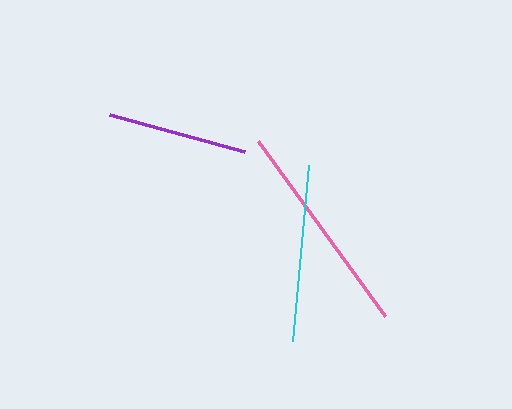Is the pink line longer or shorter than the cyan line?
The pink line is longer than the cyan line.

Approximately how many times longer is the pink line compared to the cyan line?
The pink line is approximately 1.2 times the length of the cyan line.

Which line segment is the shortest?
The purple line is the shortest at approximately 140 pixels.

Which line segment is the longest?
The pink line is the longest at approximately 216 pixels.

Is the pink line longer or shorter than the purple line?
The pink line is longer than the purple line.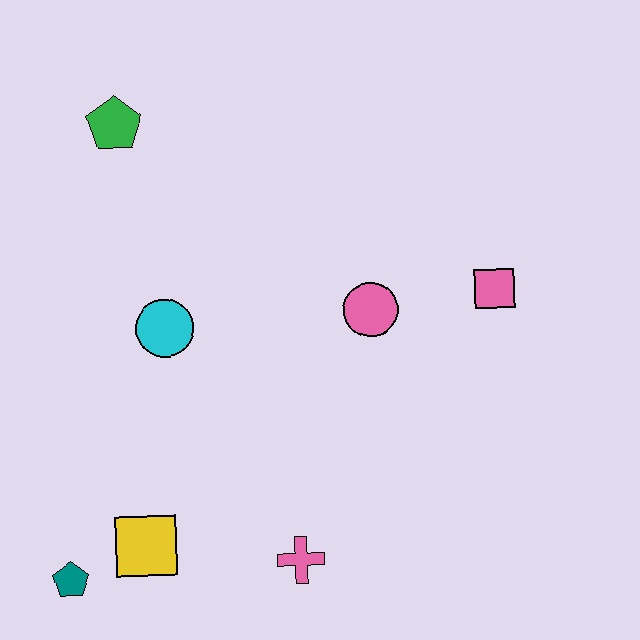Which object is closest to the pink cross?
The yellow square is closest to the pink cross.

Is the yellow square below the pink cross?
No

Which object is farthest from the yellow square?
The pink square is farthest from the yellow square.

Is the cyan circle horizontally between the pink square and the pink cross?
No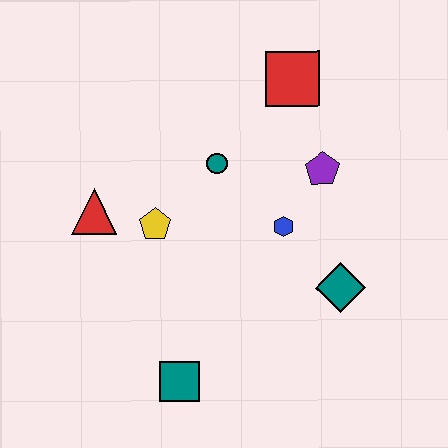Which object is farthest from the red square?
The teal square is farthest from the red square.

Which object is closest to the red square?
The purple pentagon is closest to the red square.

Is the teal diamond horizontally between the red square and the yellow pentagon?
No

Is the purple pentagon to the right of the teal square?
Yes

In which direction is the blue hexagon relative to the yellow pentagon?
The blue hexagon is to the right of the yellow pentagon.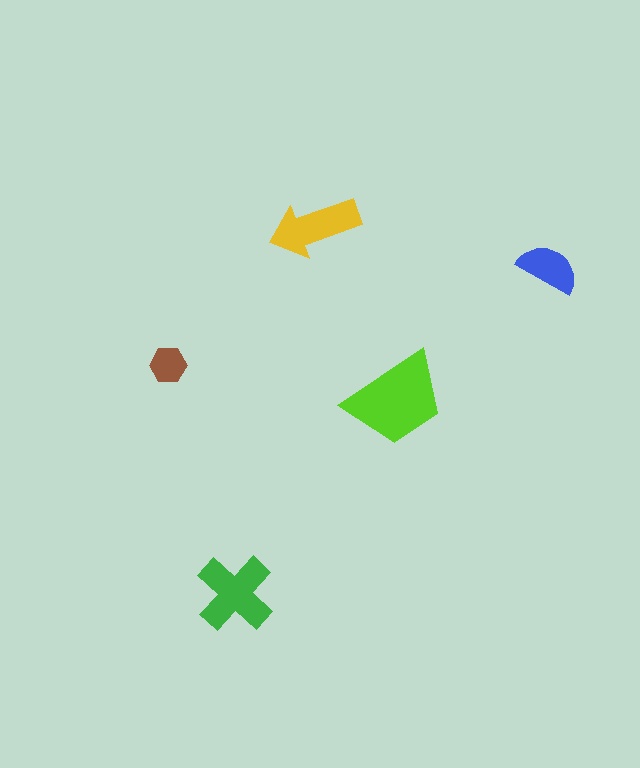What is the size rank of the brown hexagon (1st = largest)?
5th.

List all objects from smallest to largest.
The brown hexagon, the blue semicircle, the yellow arrow, the green cross, the lime trapezoid.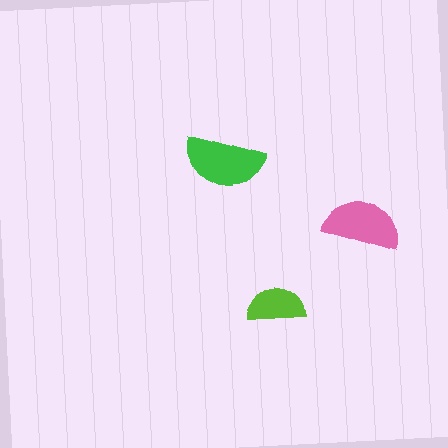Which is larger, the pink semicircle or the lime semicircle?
The pink one.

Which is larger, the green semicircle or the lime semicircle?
The green one.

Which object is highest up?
The green semicircle is topmost.